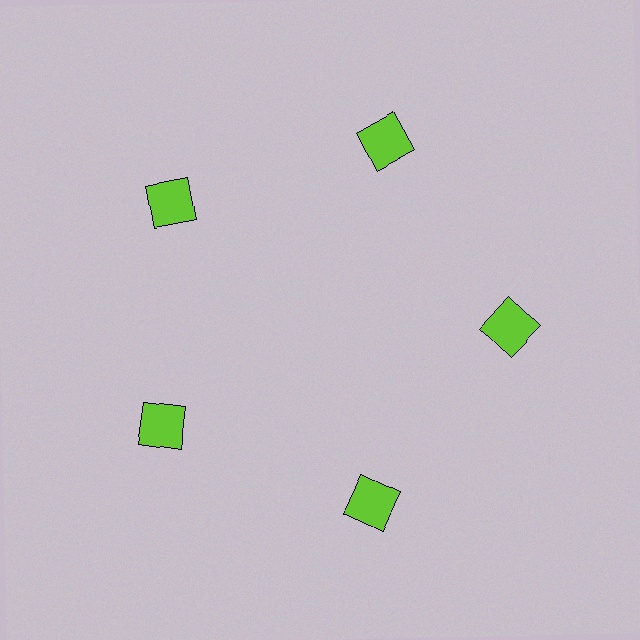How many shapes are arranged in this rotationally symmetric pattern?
There are 5 shapes, arranged in 5 groups of 1.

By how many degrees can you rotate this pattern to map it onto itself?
The pattern maps onto itself every 72 degrees of rotation.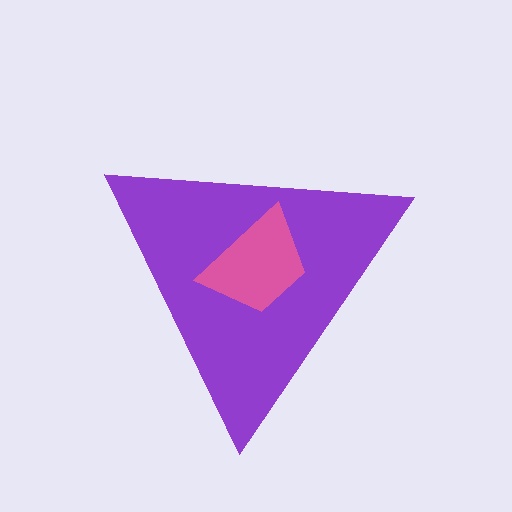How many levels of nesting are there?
2.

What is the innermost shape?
The pink trapezoid.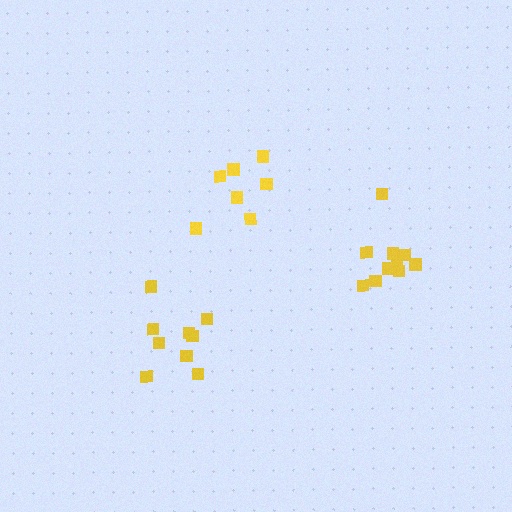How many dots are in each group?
Group 1: 9 dots, Group 2: 7 dots, Group 3: 10 dots (26 total).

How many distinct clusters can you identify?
There are 3 distinct clusters.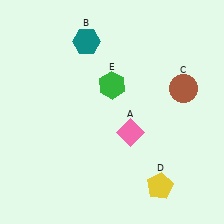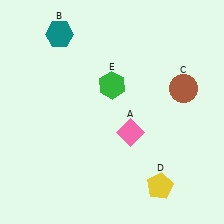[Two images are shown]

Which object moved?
The teal hexagon (B) moved left.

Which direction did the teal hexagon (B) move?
The teal hexagon (B) moved left.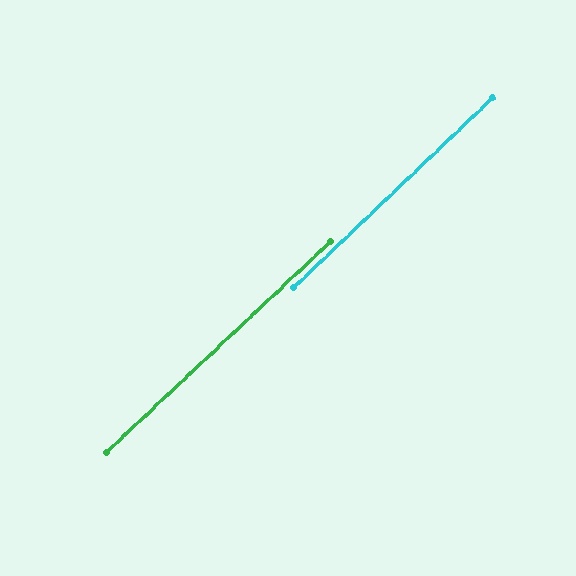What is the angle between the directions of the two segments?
Approximately 1 degree.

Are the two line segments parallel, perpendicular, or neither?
Parallel — their directions differ by only 0.6°.